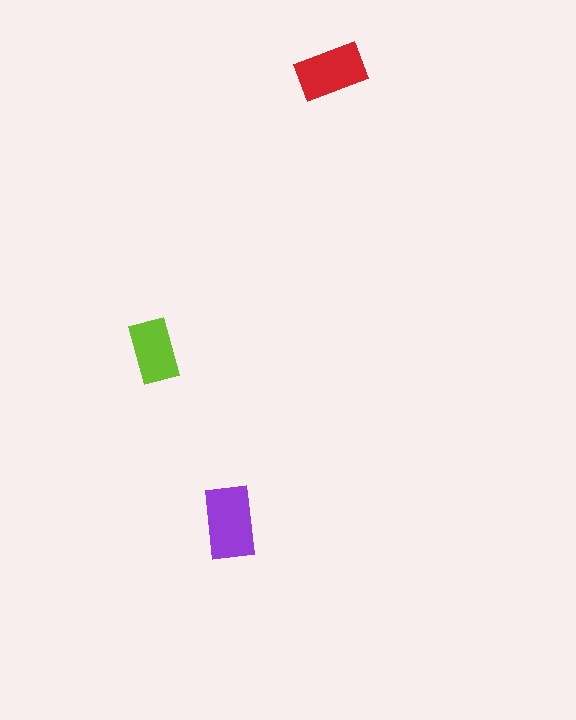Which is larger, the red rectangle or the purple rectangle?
The purple one.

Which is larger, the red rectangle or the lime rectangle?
The red one.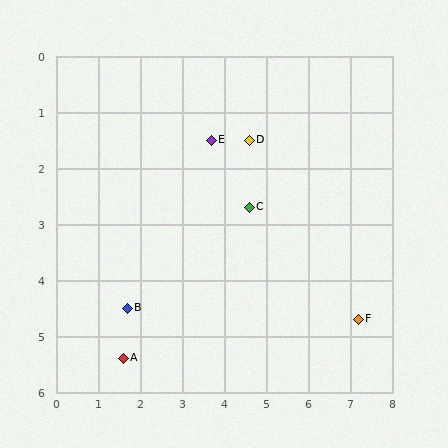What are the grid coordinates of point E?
Point E is at approximately (3.7, 1.5).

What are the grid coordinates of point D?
Point D is at approximately (4.6, 1.5).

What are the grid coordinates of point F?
Point F is at approximately (7.2, 4.7).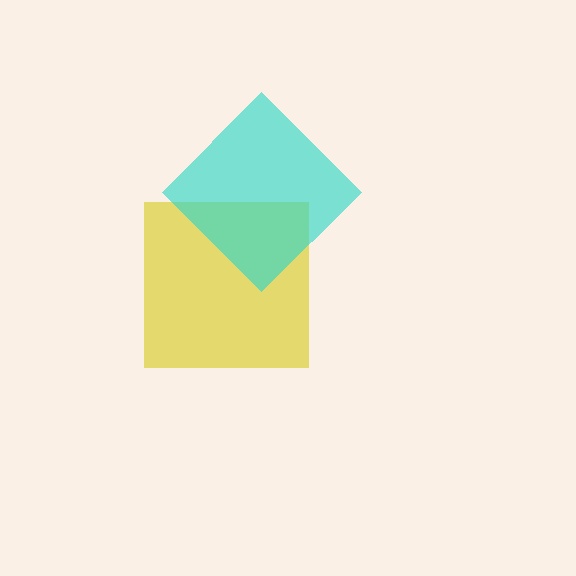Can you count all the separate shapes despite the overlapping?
Yes, there are 2 separate shapes.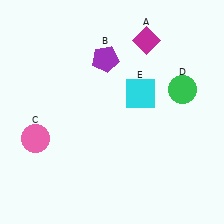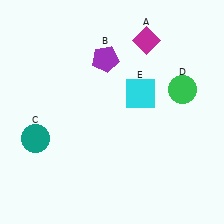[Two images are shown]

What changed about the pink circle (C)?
In Image 1, C is pink. In Image 2, it changed to teal.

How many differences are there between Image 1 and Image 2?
There is 1 difference between the two images.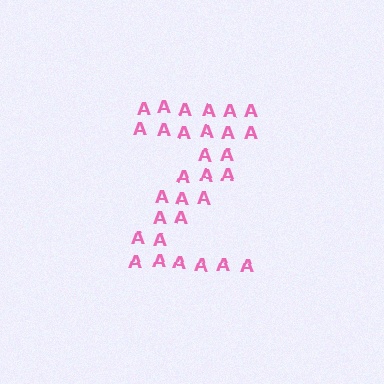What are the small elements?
The small elements are letter A's.